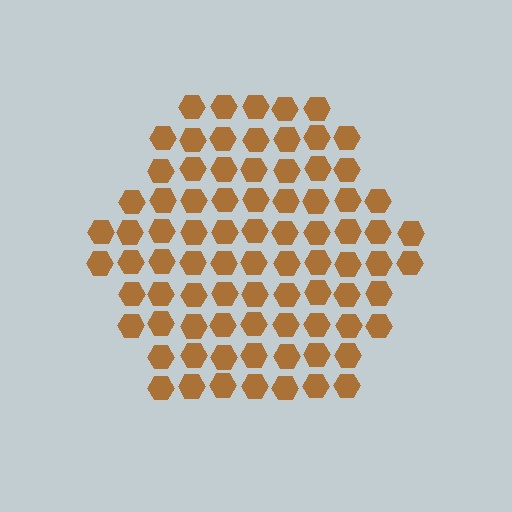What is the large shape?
The large shape is a hexagon.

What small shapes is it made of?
It is made of small hexagons.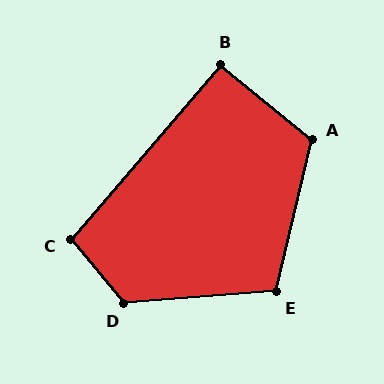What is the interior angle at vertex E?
Approximately 108 degrees (obtuse).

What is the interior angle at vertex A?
Approximately 116 degrees (obtuse).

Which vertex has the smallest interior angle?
B, at approximately 91 degrees.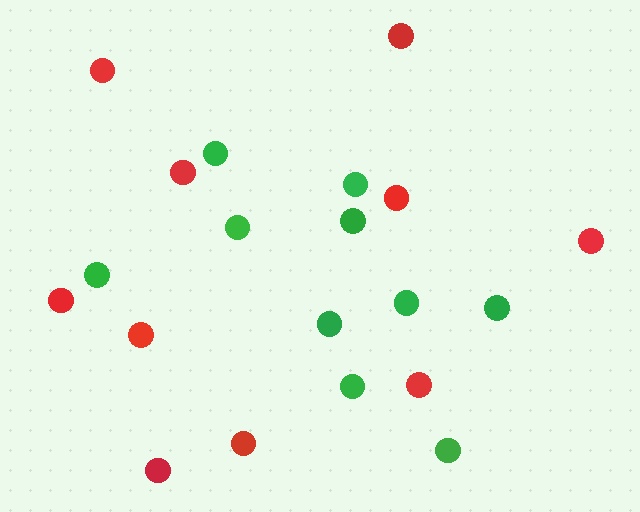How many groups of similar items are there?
There are 2 groups: one group of red circles (10) and one group of green circles (10).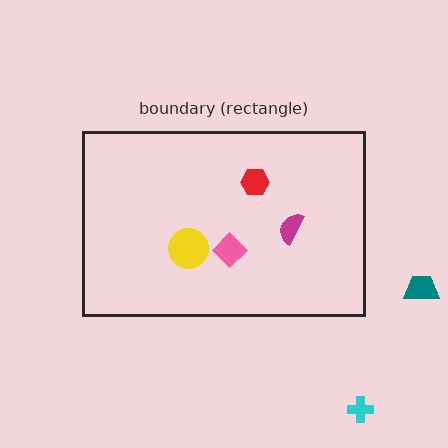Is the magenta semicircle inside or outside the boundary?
Inside.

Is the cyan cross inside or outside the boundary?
Outside.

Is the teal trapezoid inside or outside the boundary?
Outside.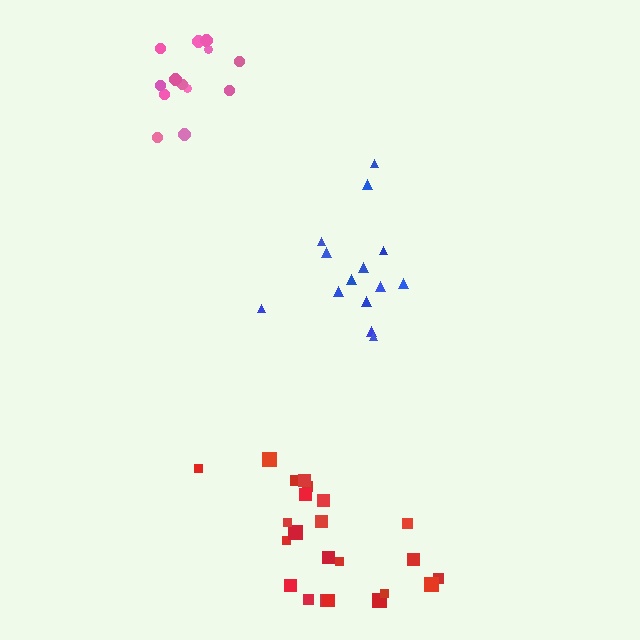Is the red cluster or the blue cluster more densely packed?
Blue.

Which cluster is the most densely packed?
Pink.